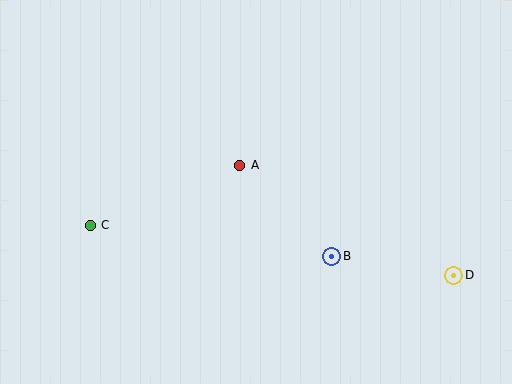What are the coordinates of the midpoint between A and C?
The midpoint between A and C is at (165, 195).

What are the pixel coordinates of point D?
Point D is at (454, 275).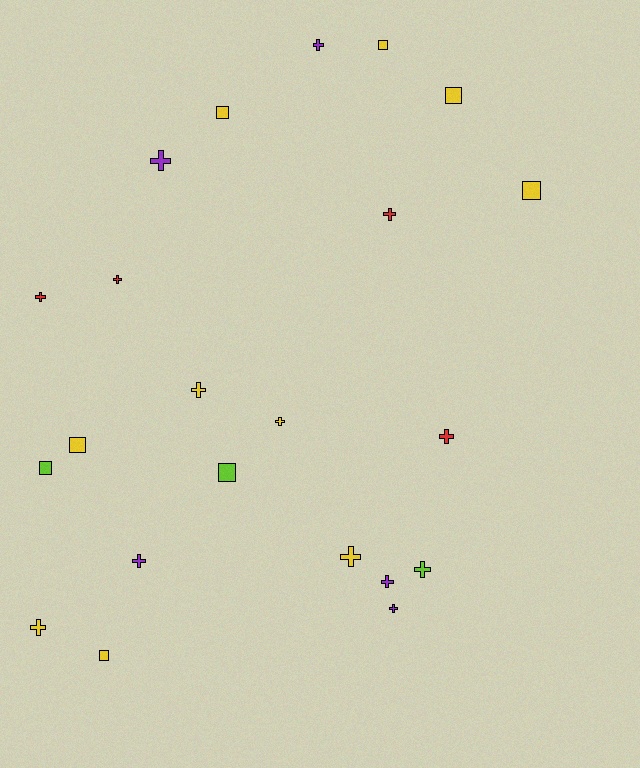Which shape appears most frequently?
Cross, with 14 objects.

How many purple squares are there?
There are no purple squares.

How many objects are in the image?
There are 22 objects.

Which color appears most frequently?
Yellow, with 10 objects.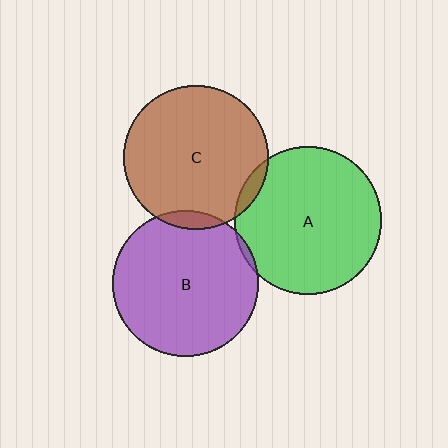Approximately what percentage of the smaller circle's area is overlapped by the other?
Approximately 5%.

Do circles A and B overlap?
Yes.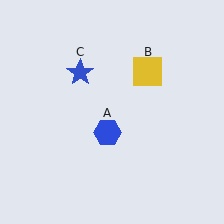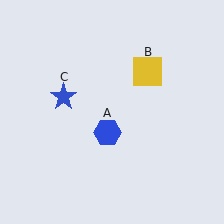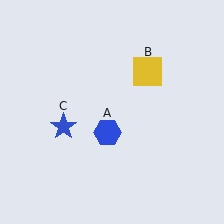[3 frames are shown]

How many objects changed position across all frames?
1 object changed position: blue star (object C).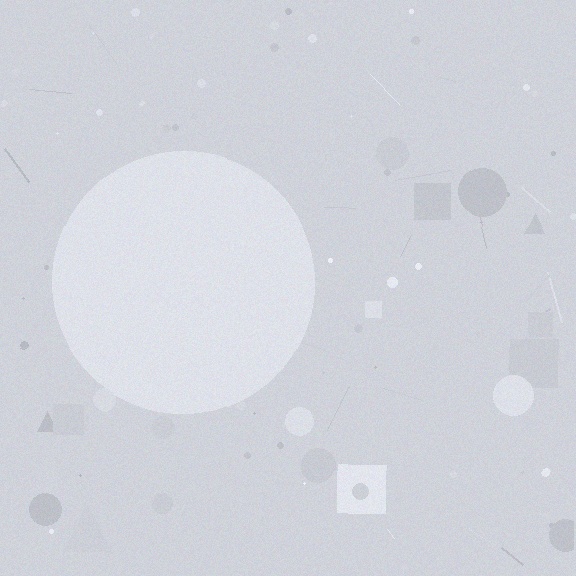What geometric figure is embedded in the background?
A circle is embedded in the background.